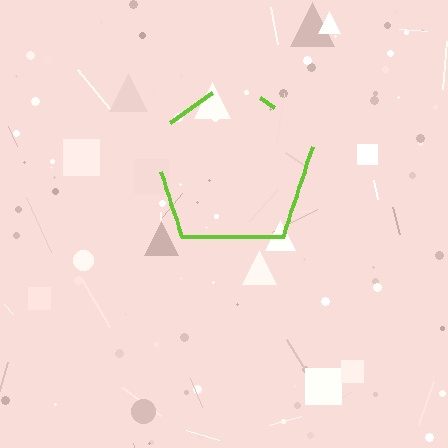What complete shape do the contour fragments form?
The contour fragments form a pentagon.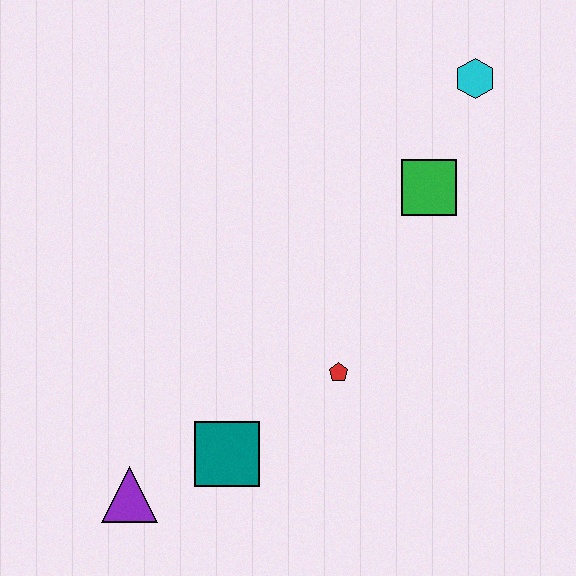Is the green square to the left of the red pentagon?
No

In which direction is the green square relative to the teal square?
The green square is above the teal square.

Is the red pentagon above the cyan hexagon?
No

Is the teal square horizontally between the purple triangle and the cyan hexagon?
Yes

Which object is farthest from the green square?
The purple triangle is farthest from the green square.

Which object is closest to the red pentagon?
The teal square is closest to the red pentagon.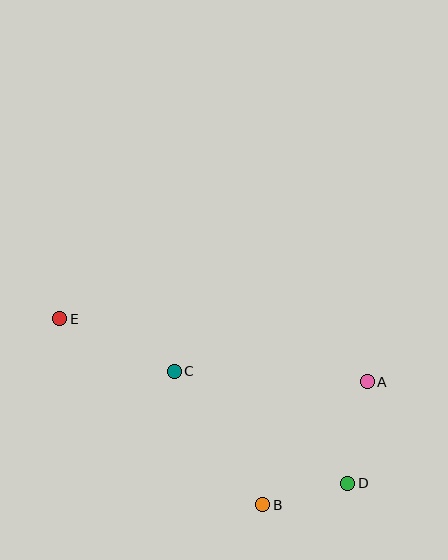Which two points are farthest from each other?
Points D and E are farthest from each other.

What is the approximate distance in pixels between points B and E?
The distance between B and E is approximately 275 pixels.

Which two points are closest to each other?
Points B and D are closest to each other.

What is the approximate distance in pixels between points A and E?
The distance between A and E is approximately 314 pixels.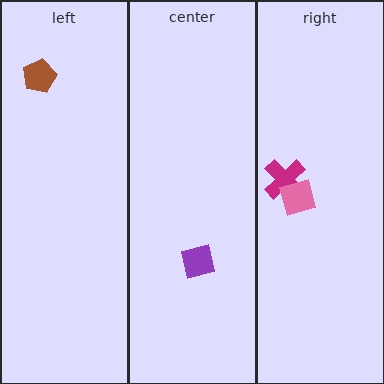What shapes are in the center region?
The purple square.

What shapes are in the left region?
The brown pentagon.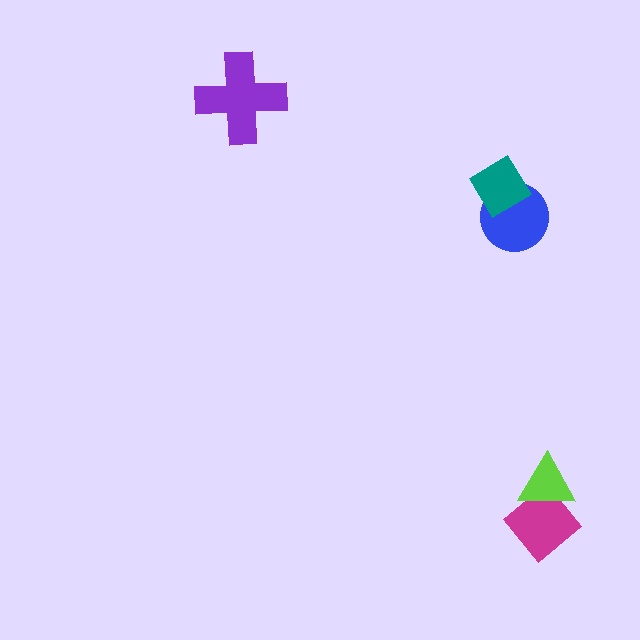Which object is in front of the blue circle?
The teal diamond is in front of the blue circle.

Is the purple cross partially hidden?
No, no other shape covers it.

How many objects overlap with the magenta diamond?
1 object overlaps with the magenta diamond.